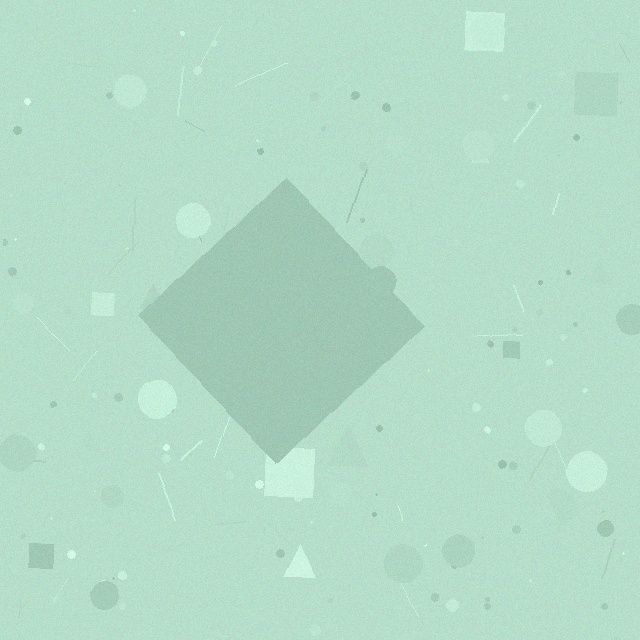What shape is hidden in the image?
A diamond is hidden in the image.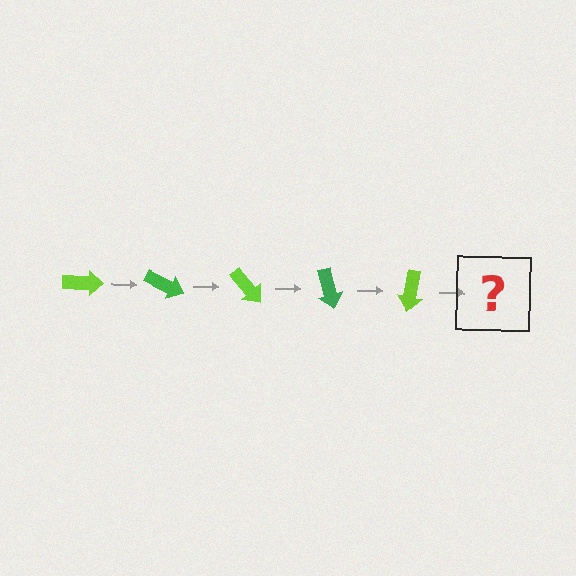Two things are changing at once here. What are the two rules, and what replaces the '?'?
The two rules are that it rotates 25 degrees each step and the color cycles through lime and green. The '?' should be a green arrow, rotated 125 degrees from the start.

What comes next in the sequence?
The next element should be a green arrow, rotated 125 degrees from the start.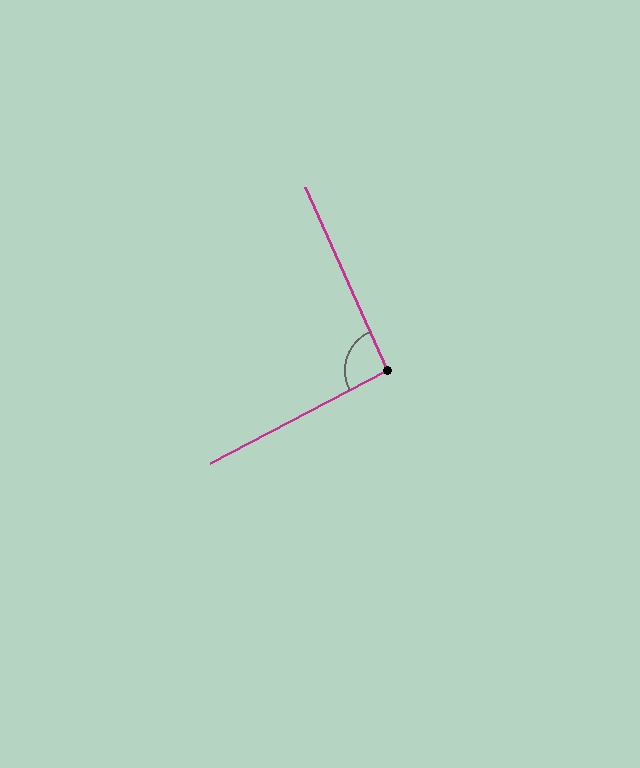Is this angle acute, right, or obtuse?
It is approximately a right angle.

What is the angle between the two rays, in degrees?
Approximately 93 degrees.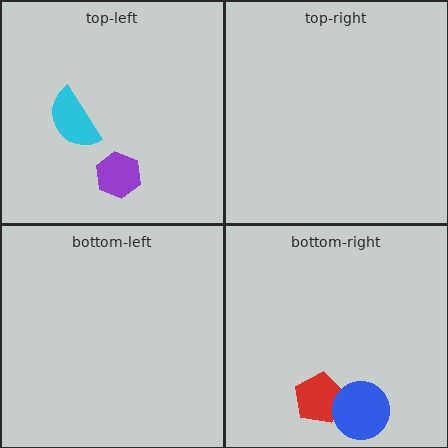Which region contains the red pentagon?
The bottom-right region.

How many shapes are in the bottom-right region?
2.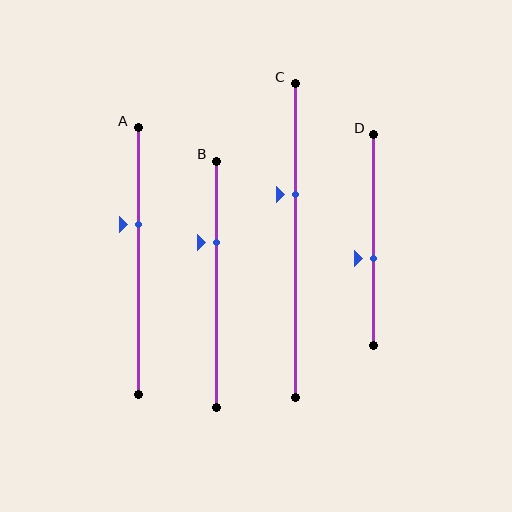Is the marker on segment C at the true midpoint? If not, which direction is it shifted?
No, the marker on segment C is shifted upward by about 15% of the segment length.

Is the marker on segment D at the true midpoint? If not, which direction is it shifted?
No, the marker on segment D is shifted downward by about 9% of the segment length.